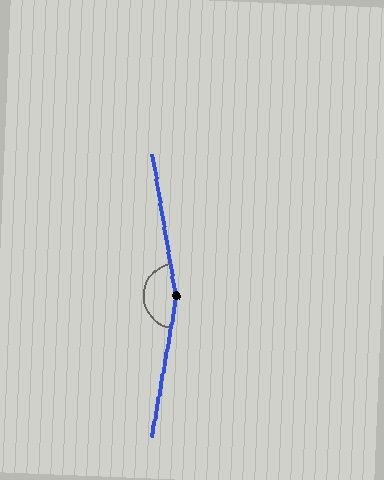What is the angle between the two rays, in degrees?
Approximately 160 degrees.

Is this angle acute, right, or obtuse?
It is obtuse.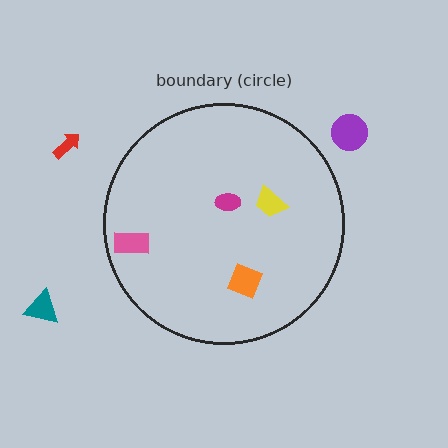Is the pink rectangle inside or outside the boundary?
Inside.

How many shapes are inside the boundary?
4 inside, 3 outside.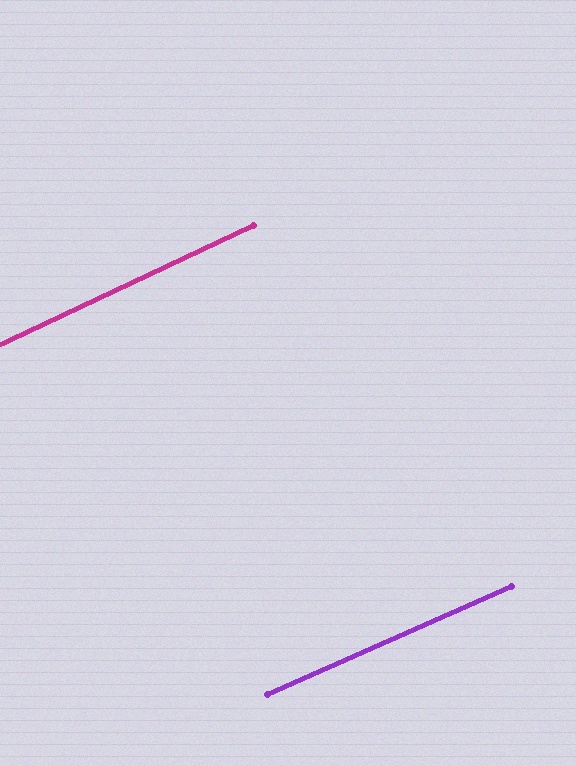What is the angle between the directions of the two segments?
Approximately 1 degree.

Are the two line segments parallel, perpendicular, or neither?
Parallel — their directions differ by only 1.2°.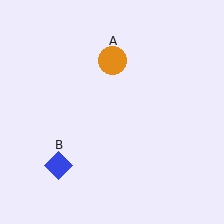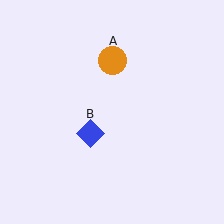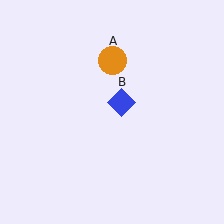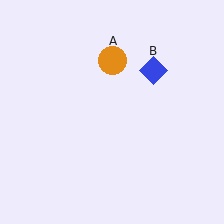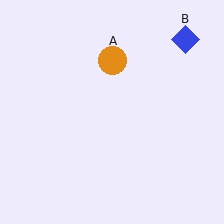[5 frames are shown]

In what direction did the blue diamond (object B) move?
The blue diamond (object B) moved up and to the right.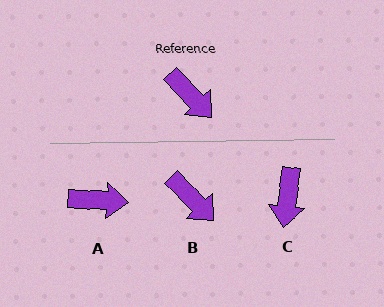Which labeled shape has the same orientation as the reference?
B.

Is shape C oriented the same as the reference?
No, it is off by about 52 degrees.